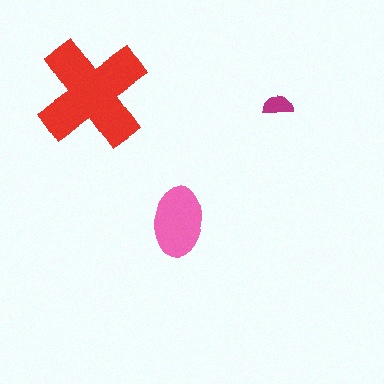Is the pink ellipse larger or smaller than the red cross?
Smaller.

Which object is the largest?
The red cross.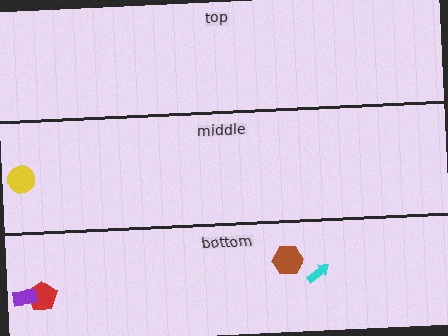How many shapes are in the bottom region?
4.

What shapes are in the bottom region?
The cyan arrow, the red pentagon, the purple rectangle, the brown hexagon.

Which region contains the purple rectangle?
The bottom region.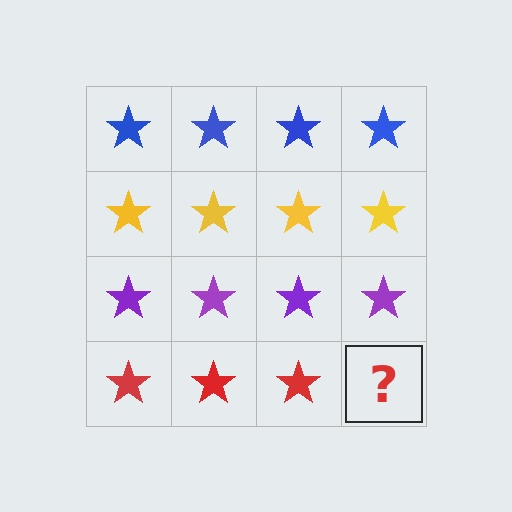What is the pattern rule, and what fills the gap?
The rule is that each row has a consistent color. The gap should be filled with a red star.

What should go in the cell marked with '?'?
The missing cell should contain a red star.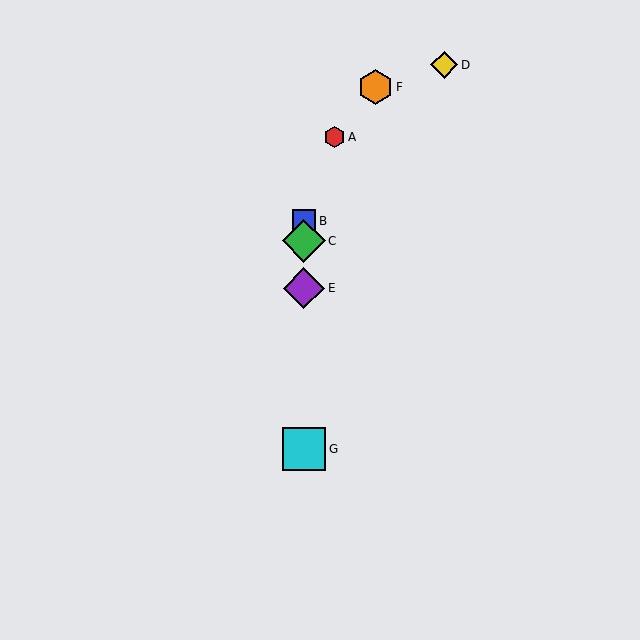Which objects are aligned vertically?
Objects B, C, E, G are aligned vertically.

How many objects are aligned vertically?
4 objects (B, C, E, G) are aligned vertically.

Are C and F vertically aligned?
No, C is at x≈304 and F is at x≈375.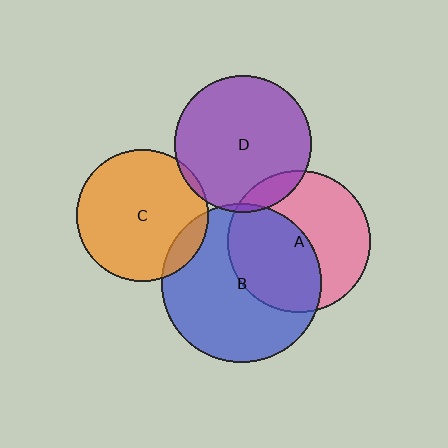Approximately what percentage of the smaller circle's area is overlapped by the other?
Approximately 10%.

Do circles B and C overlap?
Yes.